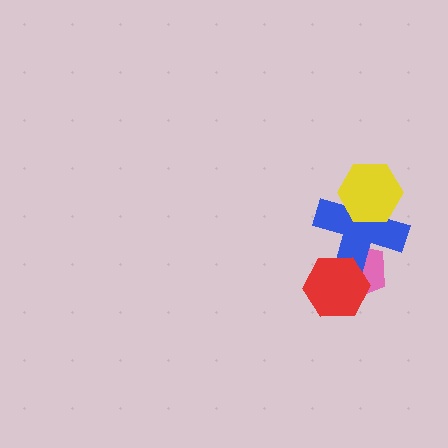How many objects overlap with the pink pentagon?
2 objects overlap with the pink pentagon.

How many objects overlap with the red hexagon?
2 objects overlap with the red hexagon.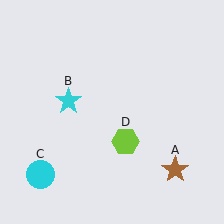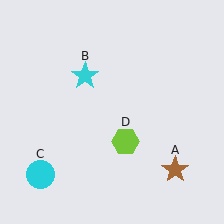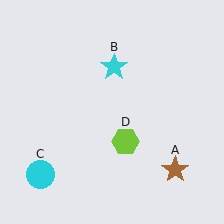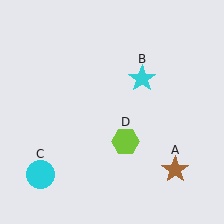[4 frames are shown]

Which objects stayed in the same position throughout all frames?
Brown star (object A) and cyan circle (object C) and lime hexagon (object D) remained stationary.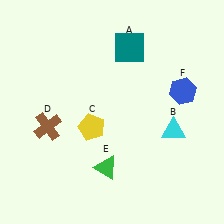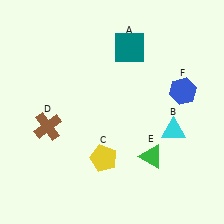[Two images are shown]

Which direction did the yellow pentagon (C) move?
The yellow pentagon (C) moved down.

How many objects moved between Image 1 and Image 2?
2 objects moved between the two images.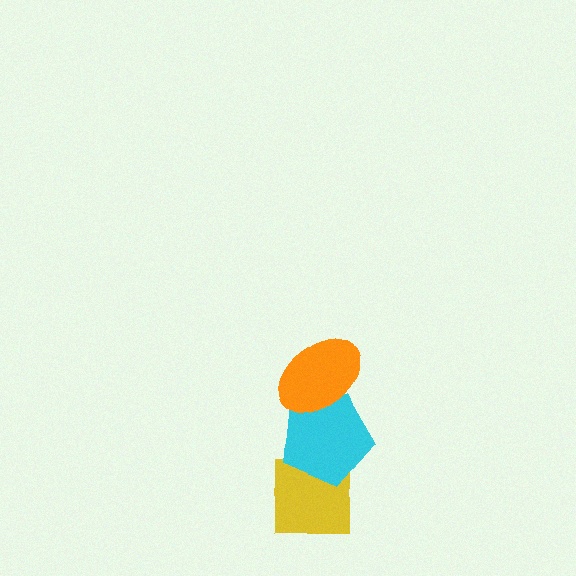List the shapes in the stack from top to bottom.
From top to bottom: the orange ellipse, the cyan pentagon, the yellow square.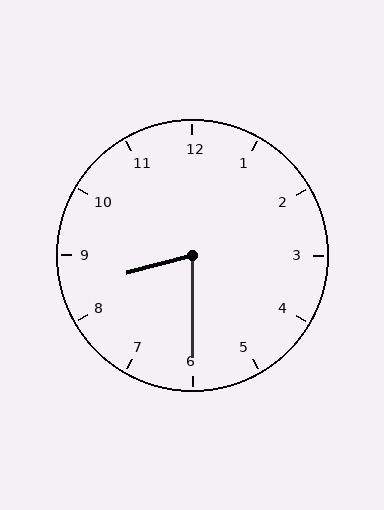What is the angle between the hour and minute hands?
Approximately 75 degrees.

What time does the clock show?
8:30.